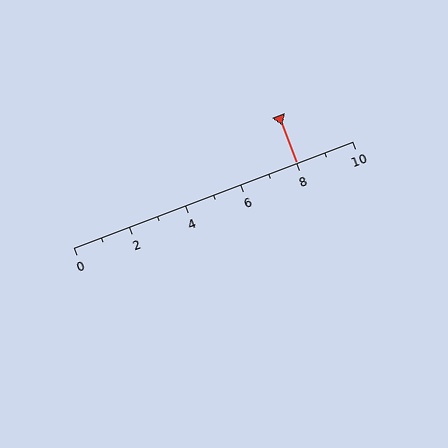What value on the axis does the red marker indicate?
The marker indicates approximately 8.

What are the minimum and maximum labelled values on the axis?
The axis runs from 0 to 10.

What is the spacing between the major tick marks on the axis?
The major ticks are spaced 2 apart.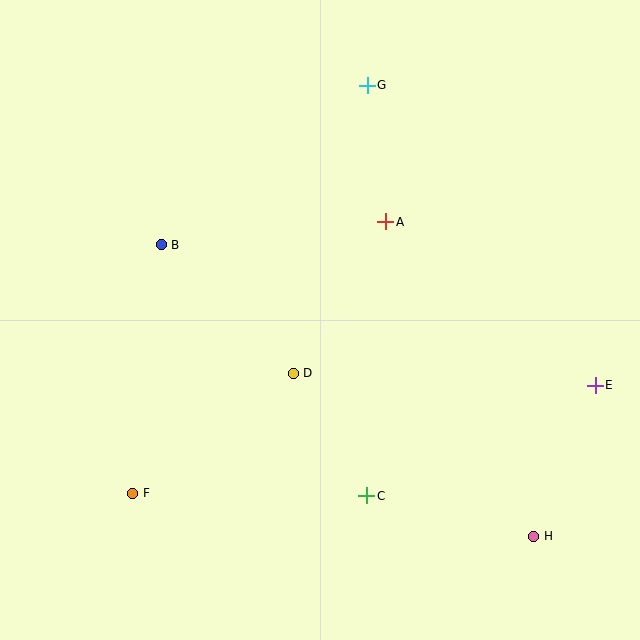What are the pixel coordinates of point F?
Point F is at (133, 493).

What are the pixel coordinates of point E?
Point E is at (595, 385).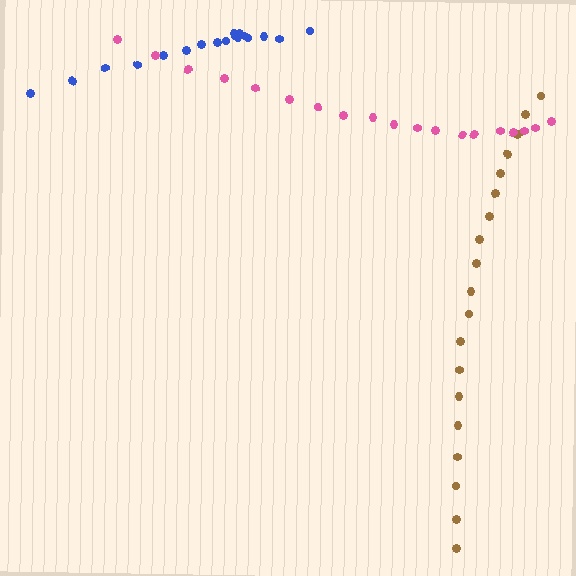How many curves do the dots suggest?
There are 3 distinct paths.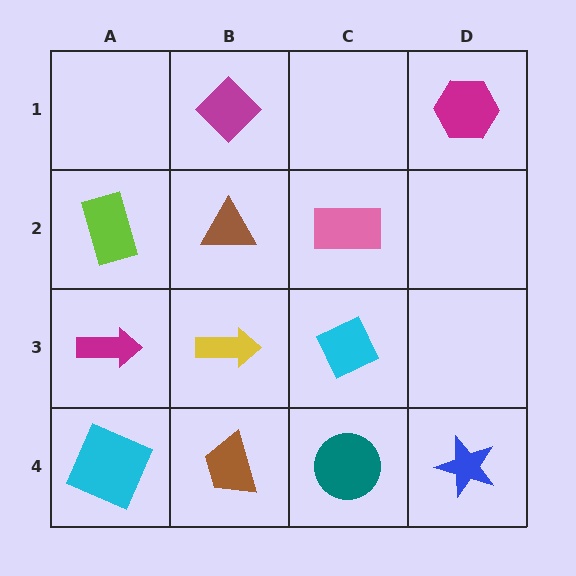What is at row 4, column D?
A blue star.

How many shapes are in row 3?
3 shapes.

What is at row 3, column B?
A yellow arrow.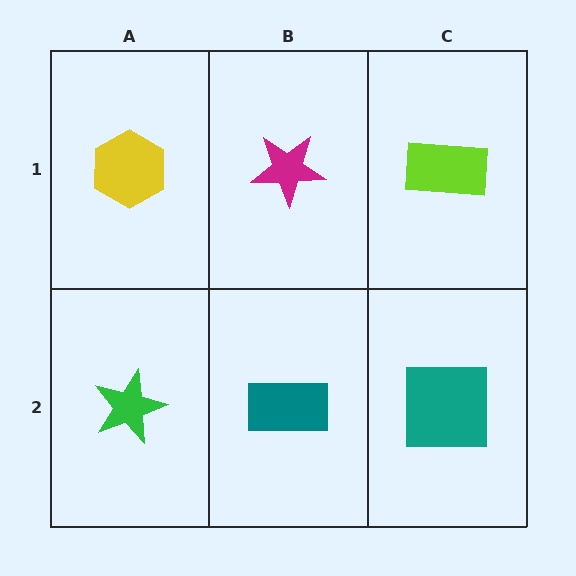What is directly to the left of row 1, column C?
A magenta star.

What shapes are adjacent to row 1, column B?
A teal rectangle (row 2, column B), a yellow hexagon (row 1, column A), a lime rectangle (row 1, column C).